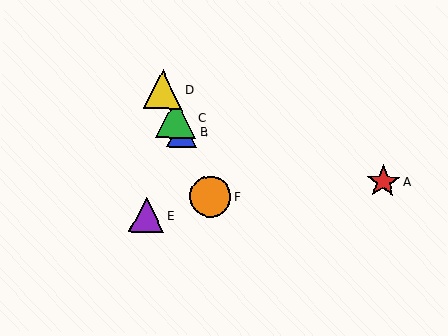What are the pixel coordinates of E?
Object E is at (147, 215).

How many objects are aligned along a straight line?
4 objects (B, C, D, F) are aligned along a straight line.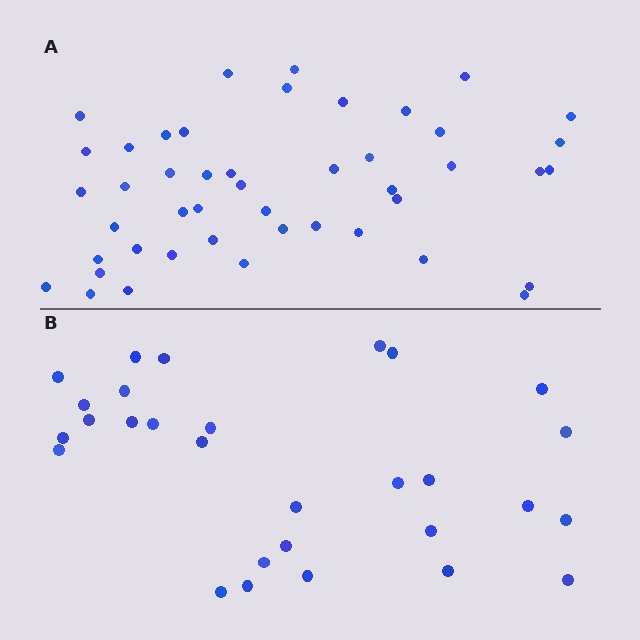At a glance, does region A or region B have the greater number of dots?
Region A (the top region) has more dots.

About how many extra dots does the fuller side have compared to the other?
Region A has approximately 15 more dots than region B.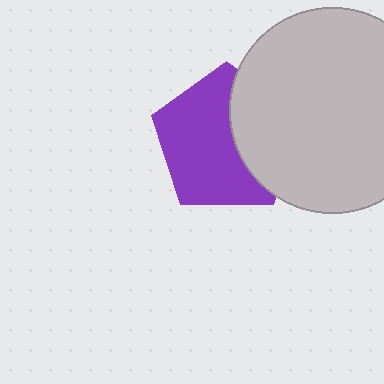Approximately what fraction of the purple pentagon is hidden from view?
Roughly 36% of the purple pentagon is hidden behind the light gray circle.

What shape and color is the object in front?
The object in front is a light gray circle.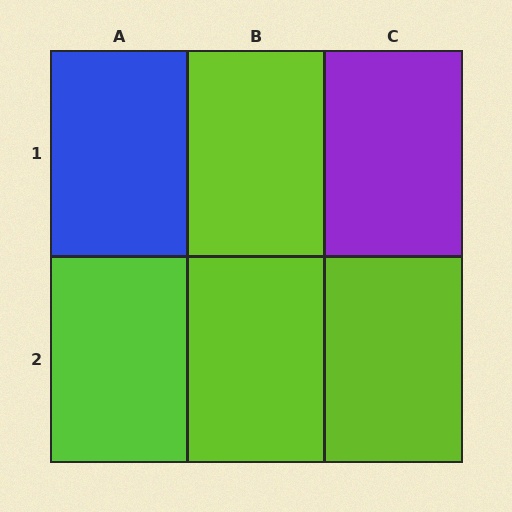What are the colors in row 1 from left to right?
Blue, lime, purple.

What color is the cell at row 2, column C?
Lime.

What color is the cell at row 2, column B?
Lime.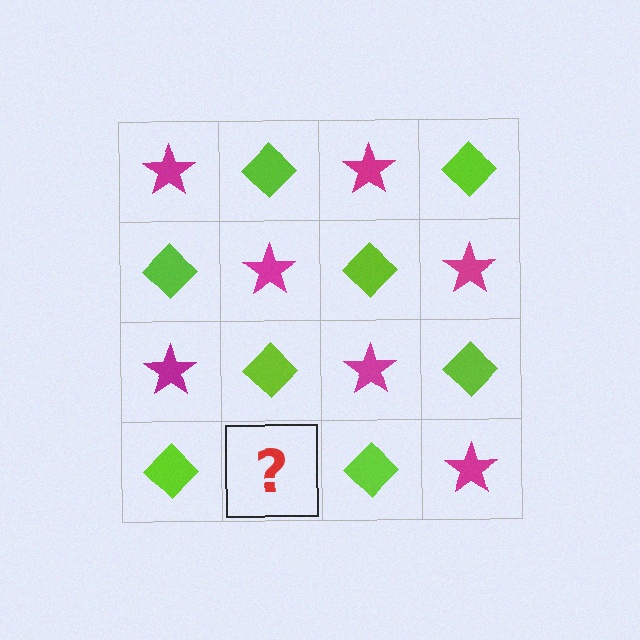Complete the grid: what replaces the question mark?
The question mark should be replaced with a magenta star.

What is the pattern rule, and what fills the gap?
The rule is that it alternates magenta star and lime diamond in a checkerboard pattern. The gap should be filled with a magenta star.